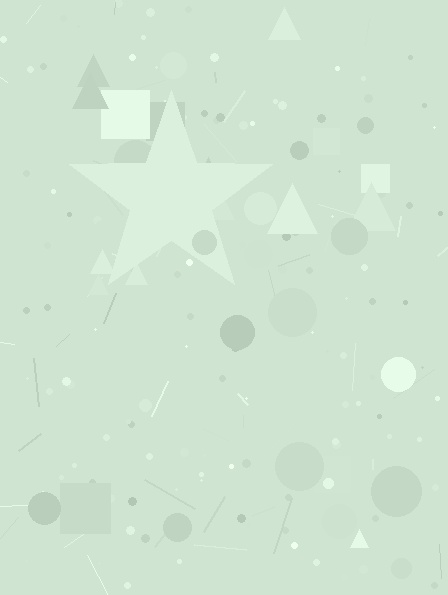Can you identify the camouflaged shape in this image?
The camouflaged shape is a star.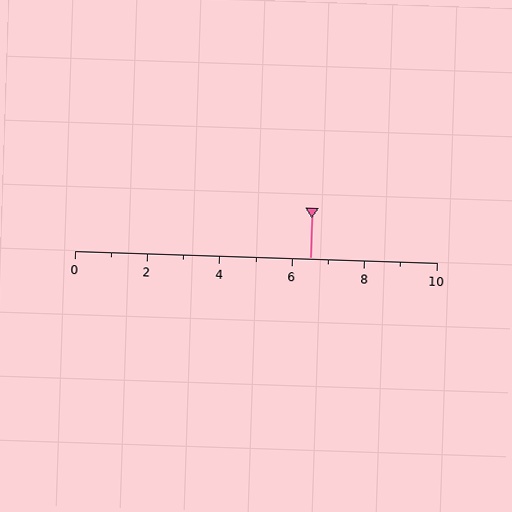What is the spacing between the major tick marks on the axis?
The major ticks are spaced 2 apart.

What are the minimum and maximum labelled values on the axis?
The axis runs from 0 to 10.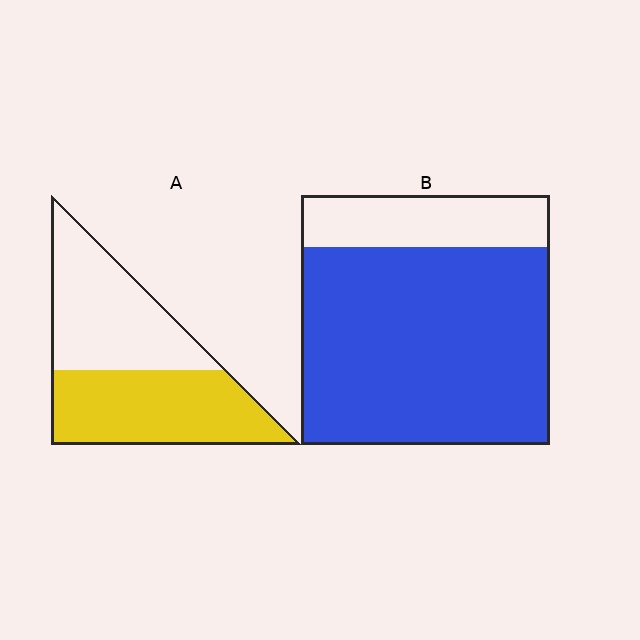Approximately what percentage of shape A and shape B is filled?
A is approximately 50% and B is approximately 80%.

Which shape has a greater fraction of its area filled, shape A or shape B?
Shape B.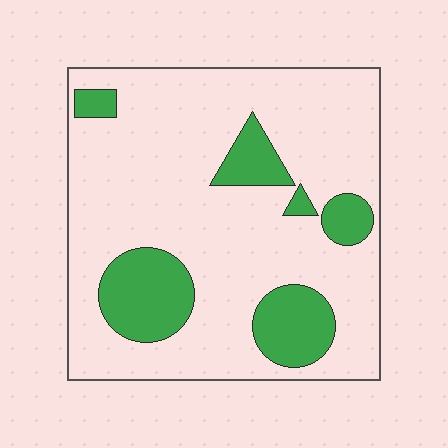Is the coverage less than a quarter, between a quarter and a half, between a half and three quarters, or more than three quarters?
Less than a quarter.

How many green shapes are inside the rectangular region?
6.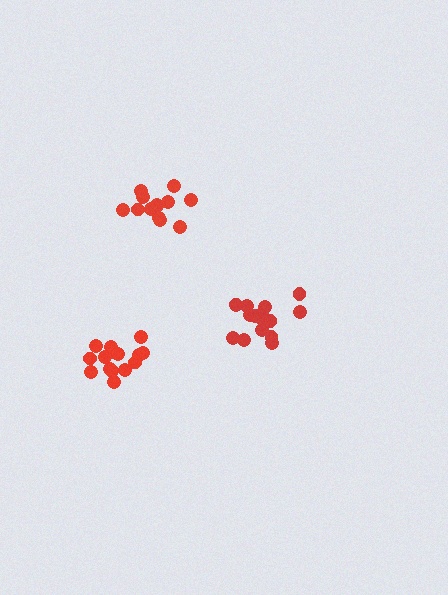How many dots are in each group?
Group 1: 13 dots, Group 2: 16 dots, Group 3: 15 dots (44 total).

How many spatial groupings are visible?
There are 3 spatial groupings.